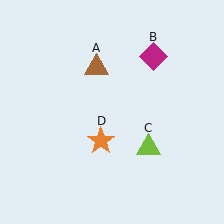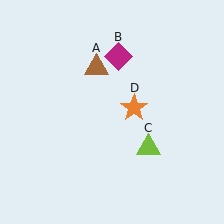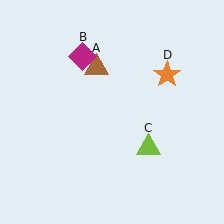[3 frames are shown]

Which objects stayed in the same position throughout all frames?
Brown triangle (object A) and lime triangle (object C) remained stationary.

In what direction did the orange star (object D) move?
The orange star (object D) moved up and to the right.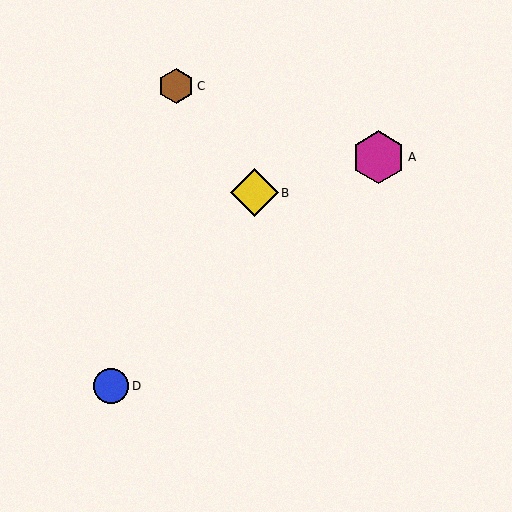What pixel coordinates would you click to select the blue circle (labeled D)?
Click at (111, 386) to select the blue circle D.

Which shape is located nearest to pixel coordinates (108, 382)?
The blue circle (labeled D) at (111, 386) is nearest to that location.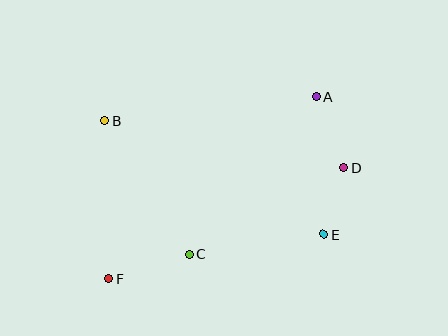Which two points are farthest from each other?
Points A and F are farthest from each other.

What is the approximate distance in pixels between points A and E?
The distance between A and E is approximately 138 pixels.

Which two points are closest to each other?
Points D and E are closest to each other.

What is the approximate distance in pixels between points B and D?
The distance between B and D is approximately 243 pixels.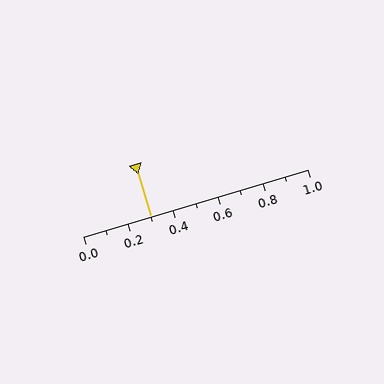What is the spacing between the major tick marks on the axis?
The major ticks are spaced 0.2 apart.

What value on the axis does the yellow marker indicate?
The marker indicates approximately 0.3.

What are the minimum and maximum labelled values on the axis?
The axis runs from 0.0 to 1.0.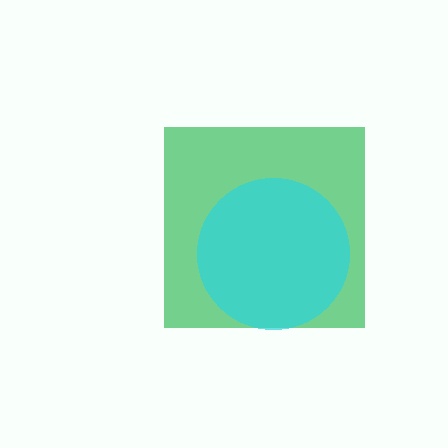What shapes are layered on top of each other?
The layered shapes are: a green square, a cyan circle.